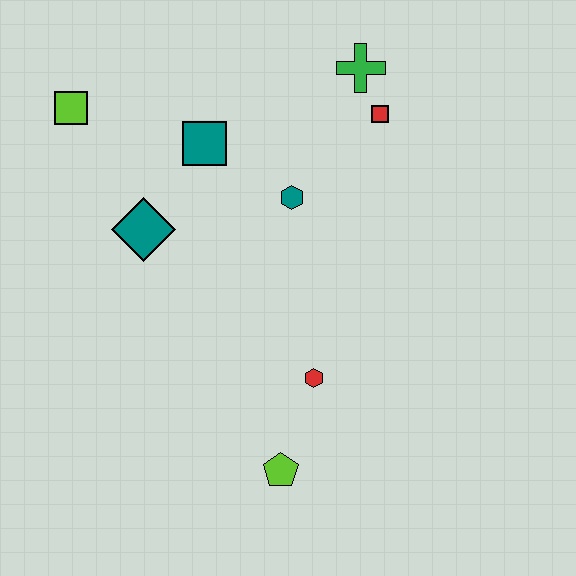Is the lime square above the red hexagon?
Yes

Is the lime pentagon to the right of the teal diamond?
Yes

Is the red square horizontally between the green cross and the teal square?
No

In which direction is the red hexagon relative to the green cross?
The red hexagon is below the green cross.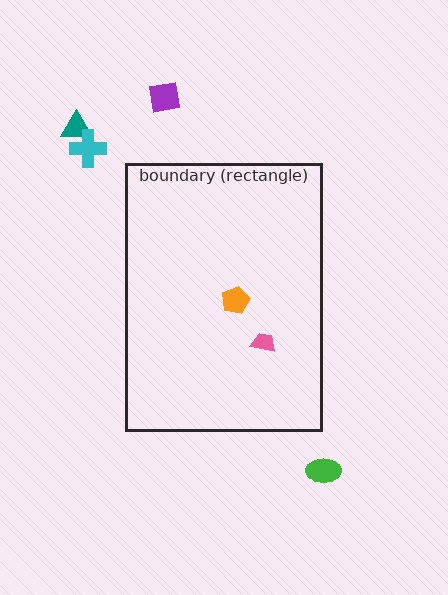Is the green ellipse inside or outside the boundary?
Outside.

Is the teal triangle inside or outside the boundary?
Outside.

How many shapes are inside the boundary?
2 inside, 4 outside.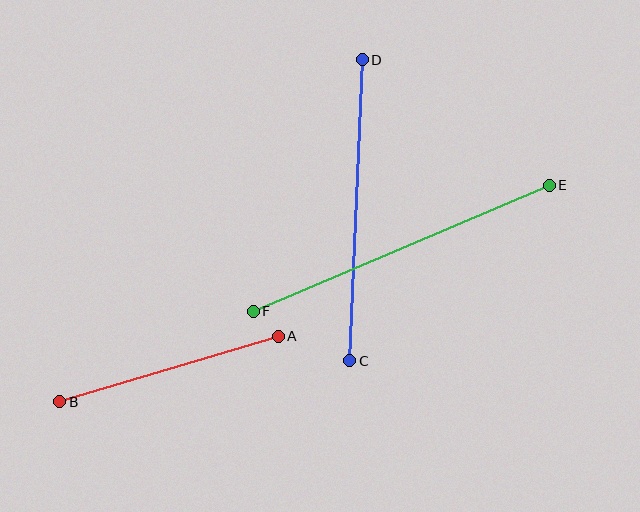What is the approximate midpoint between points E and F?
The midpoint is at approximately (401, 248) pixels.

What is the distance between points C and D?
The distance is approximately 301 pixels.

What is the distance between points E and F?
The distance is approximately 322 pixels.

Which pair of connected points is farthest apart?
Points E and F are farthest apart.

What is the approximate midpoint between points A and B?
The midpoint is at approximately (169, 369) pixels.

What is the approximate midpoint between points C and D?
The midpoint is at approximately (356, 210) pixels.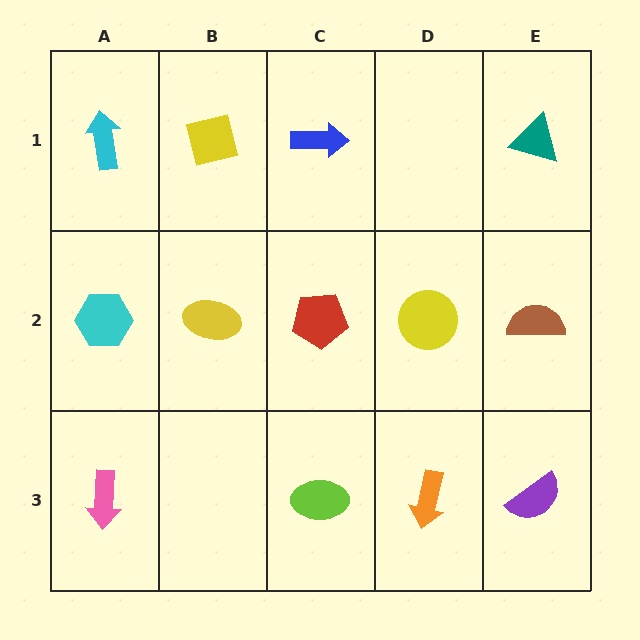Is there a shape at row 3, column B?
No, that cell is empty.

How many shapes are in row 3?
4 shapes.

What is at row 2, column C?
A red pentagon.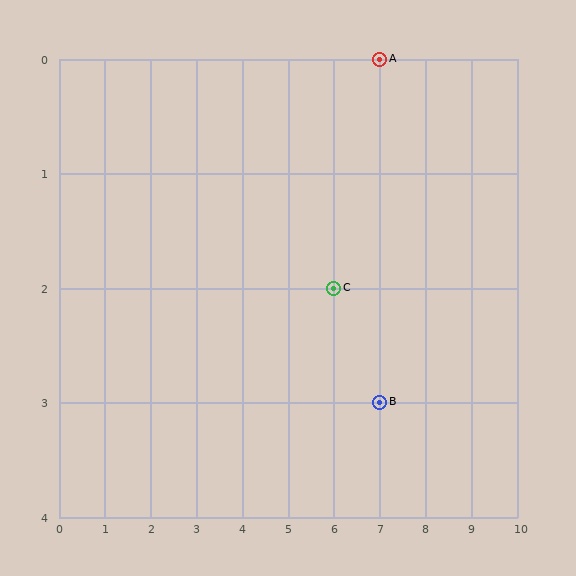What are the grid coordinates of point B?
Point B is at grid coordinates (7, 3).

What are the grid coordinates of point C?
Point C is at grid coordinates (6, 2).